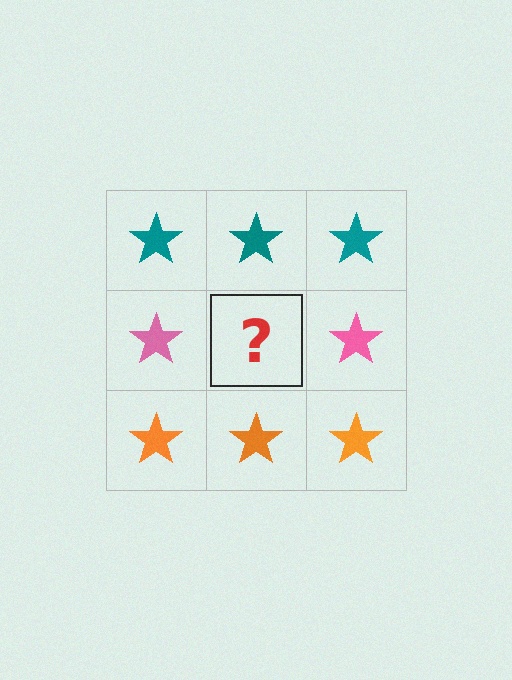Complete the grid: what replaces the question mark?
The question mark should be replaced with a pink star.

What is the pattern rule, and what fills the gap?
The rule is that each row has a consistent color. The gap should be filled with a pink star.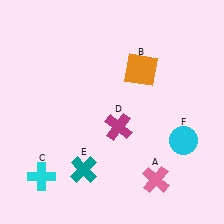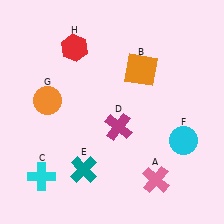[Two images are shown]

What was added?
An orange circle (G), a red hexagon (H) were added in Image 2.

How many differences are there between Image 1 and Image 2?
There are 2 differences between the two images.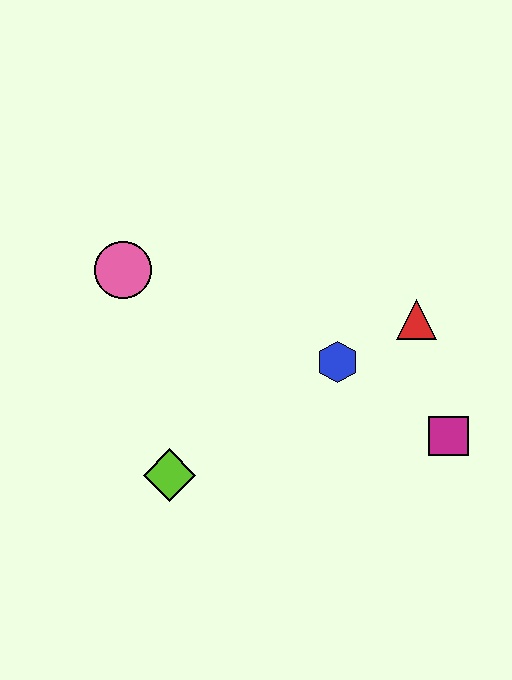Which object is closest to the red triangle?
The blue hexagon is closest to the red triangle.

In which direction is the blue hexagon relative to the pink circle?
The blue hexagon is to the right of the pink circle.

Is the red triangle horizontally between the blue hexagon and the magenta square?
Yes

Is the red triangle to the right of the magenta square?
No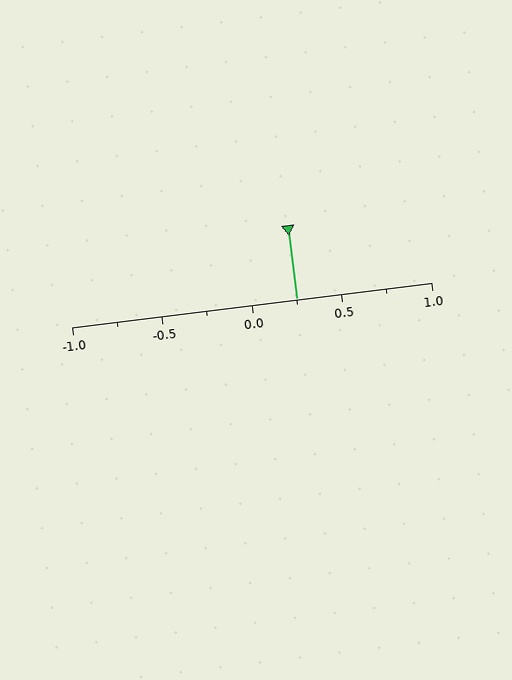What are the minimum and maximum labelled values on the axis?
The axis runs from -1.0 to 1.0.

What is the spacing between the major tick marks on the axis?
The major ticks are spaced 0.5 apart.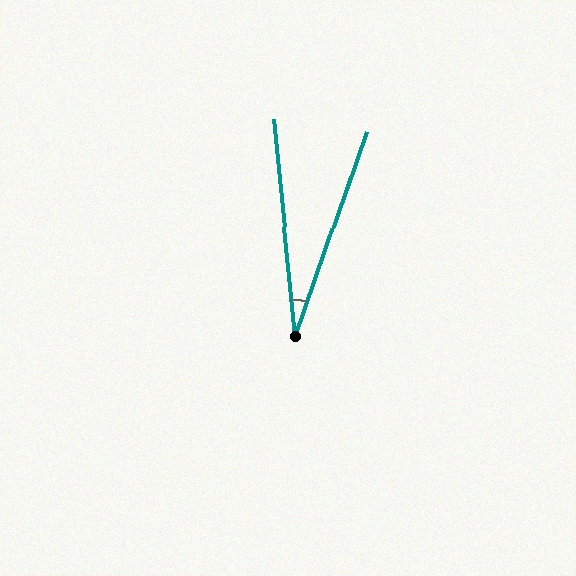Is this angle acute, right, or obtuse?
It is acute.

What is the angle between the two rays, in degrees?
Approximately 25 degrees.